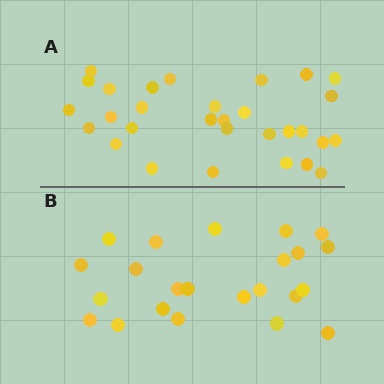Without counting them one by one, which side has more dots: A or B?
Region A (the top region) has more dots.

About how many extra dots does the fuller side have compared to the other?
Region A has roughly 8 or so more dots than region B.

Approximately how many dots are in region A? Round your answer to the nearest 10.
About 30 dots.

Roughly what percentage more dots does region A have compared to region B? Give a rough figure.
About 30% more.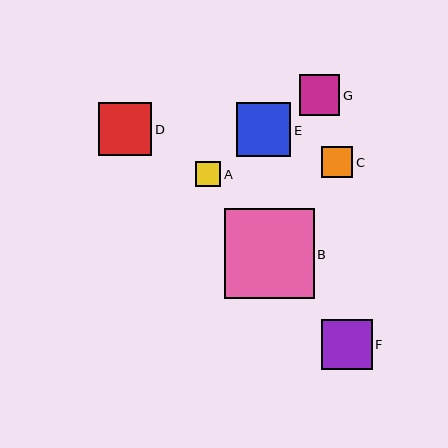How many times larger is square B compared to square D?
Square B is approximately 1.7 times the size of square D.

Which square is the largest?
Square B is the largest with a size of approximately 89 pixels.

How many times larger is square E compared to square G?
Square E is approximately 1.3 times the size of square G.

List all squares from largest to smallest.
From largest to smallest: B, E, D, F, G, C, A.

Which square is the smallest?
Square A is the smallest with a size of approximately 25 pixels.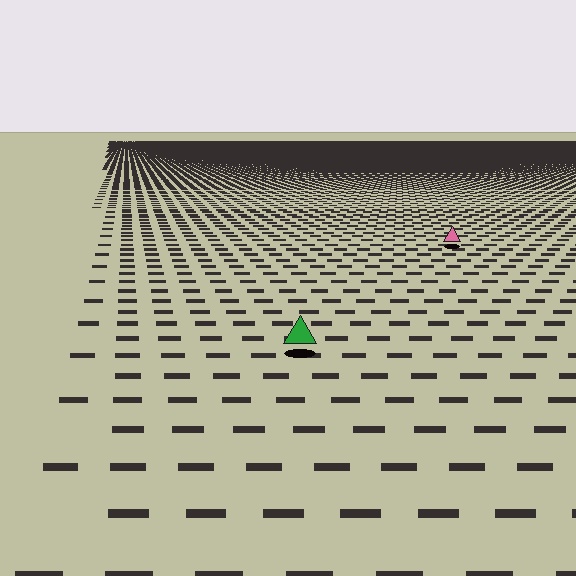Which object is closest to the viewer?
The green triangle is closest. The texture marks near it are larger and more spread out.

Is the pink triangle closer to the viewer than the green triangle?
No. The green triangle is closer — you can tell from the texture gradient: the ground texture is coarser near it.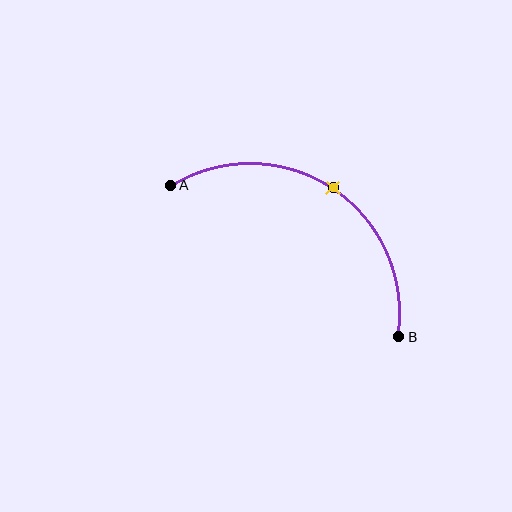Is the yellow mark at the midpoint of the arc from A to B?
Yes. The yellow mark lies on the arc at equal arc-length from both A and B — it is the arc midpoint.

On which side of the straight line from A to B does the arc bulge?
The arc bulges above the straight line connecting A and B.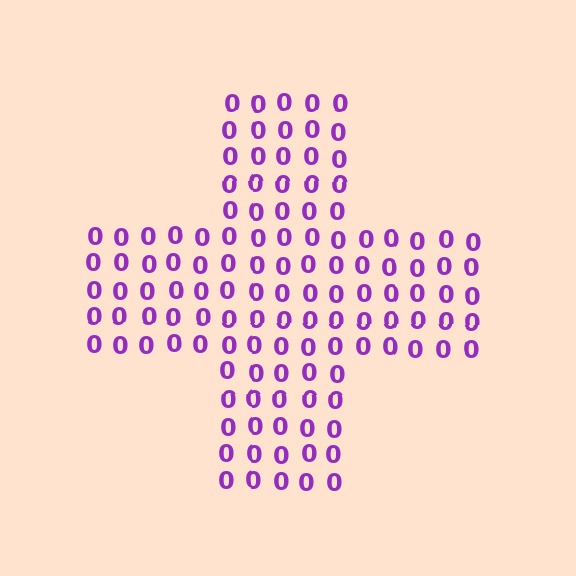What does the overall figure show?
The overall figure shows a cross.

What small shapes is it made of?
It is made of small digit 0's.